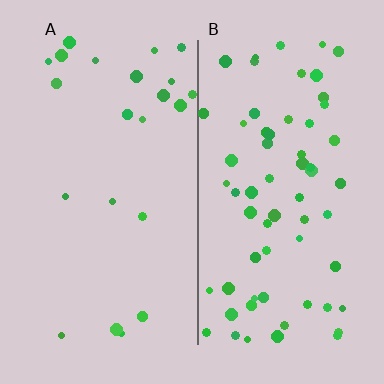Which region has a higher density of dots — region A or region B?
B (the right).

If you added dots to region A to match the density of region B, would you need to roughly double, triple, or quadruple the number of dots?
Approximately triple.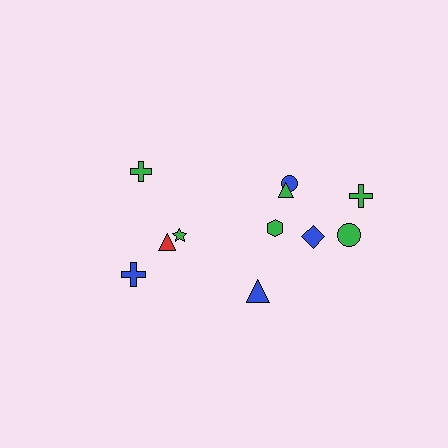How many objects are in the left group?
There are 4 objects.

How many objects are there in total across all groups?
There are 11 objects.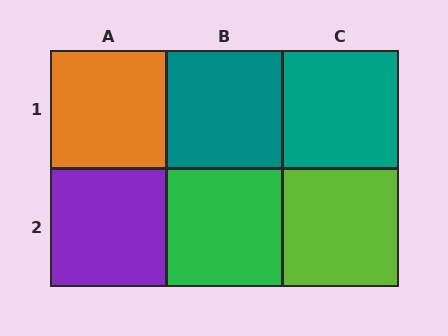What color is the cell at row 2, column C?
Lime.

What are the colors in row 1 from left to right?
Orange, teal, teal.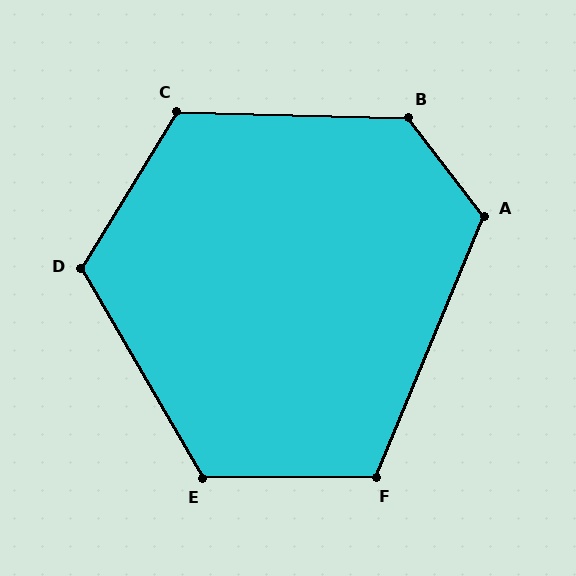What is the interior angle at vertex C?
Approximately 120 degrees (obtuse).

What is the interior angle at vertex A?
Approximately 120 degrees (obtuse).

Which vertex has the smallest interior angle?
F, at approximately 113 degrees.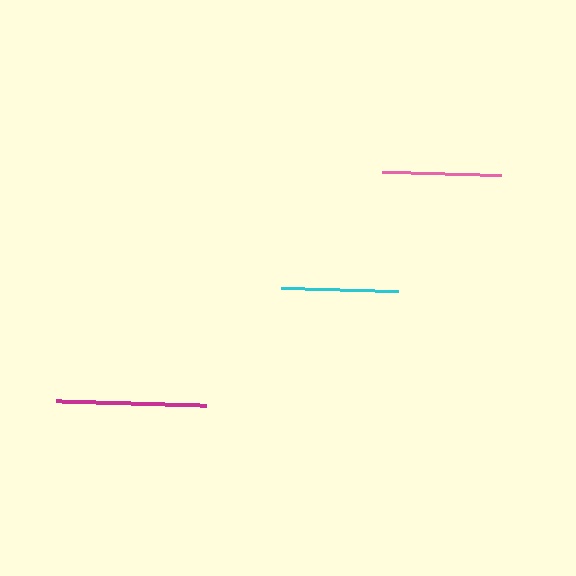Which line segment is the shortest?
The cyan line is the shortest at approximately 117 pixels.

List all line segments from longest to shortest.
From longest to shortest: magenta, pink, cyan.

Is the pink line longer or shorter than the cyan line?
The pink line is longer than the cyan line.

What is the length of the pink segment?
The pink segment is approximately 119 pixels long.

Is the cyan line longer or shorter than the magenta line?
The magenta line is longer than the cyan line.